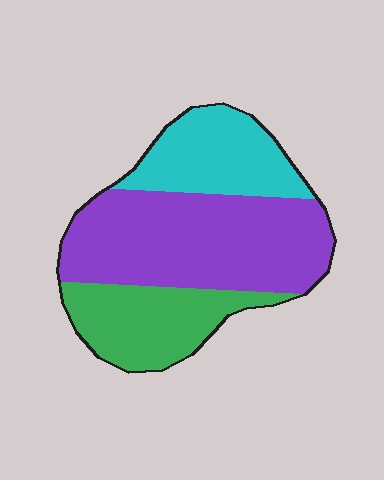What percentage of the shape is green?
Green covers around 25% of the shape.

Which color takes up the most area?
Purple, at roughly 50%.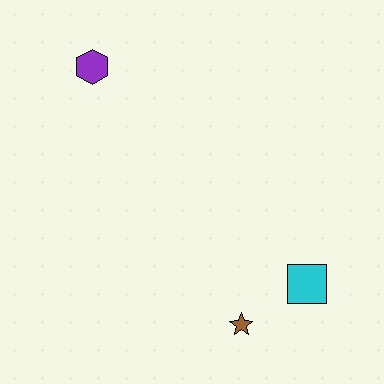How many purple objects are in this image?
There is 1 purple object.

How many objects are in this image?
There are 3 objects.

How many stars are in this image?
There is 1 star.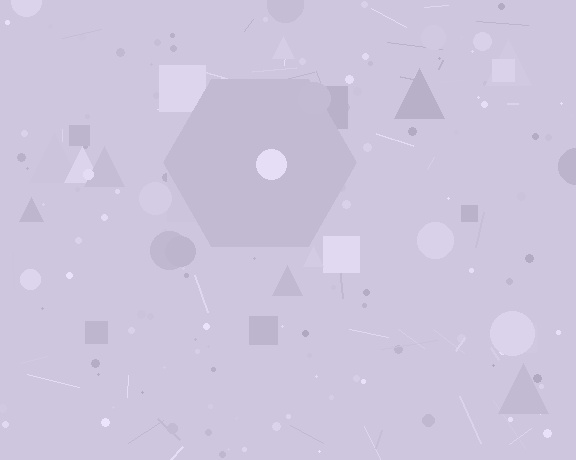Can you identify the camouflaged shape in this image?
The camouflaged shape is a hexagon.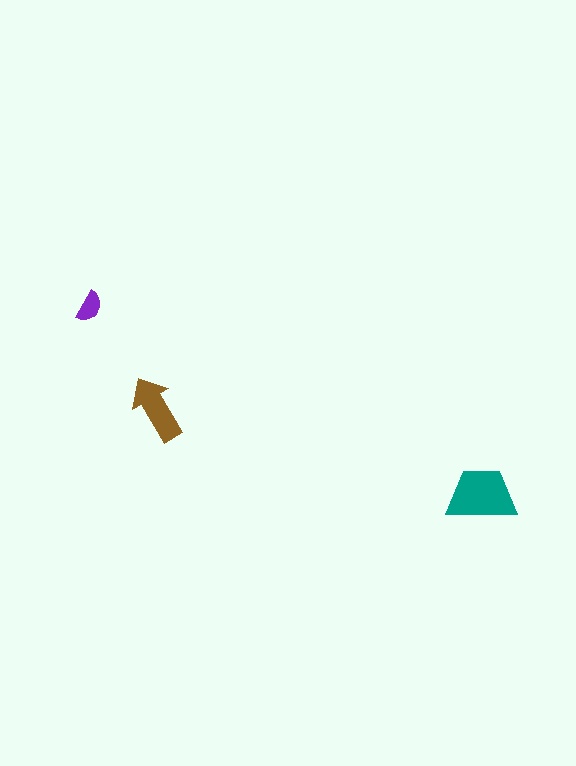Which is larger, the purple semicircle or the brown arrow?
The brown arrow.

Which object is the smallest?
The purple semicircle.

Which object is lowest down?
The teal trapezoid is bottommost.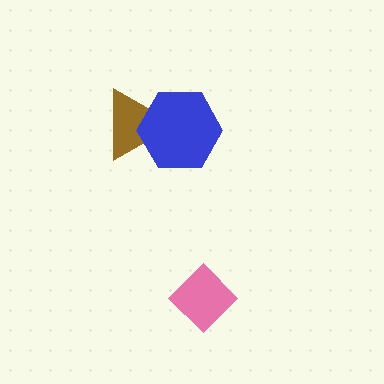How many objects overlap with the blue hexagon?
1 object overlaps with the blue hexagon.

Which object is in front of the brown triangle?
The blue hexagon is in front of the brown triangle.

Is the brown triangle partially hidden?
Yes, it is partially covered by another shape.